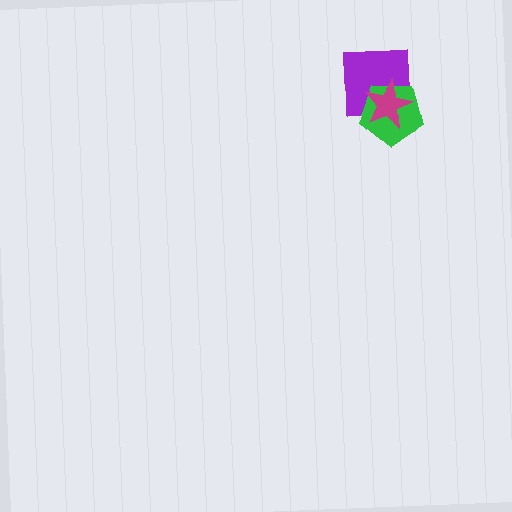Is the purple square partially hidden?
Yes, it is partially covered by another shape.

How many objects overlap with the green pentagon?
2 objects overlap with the green pentagon.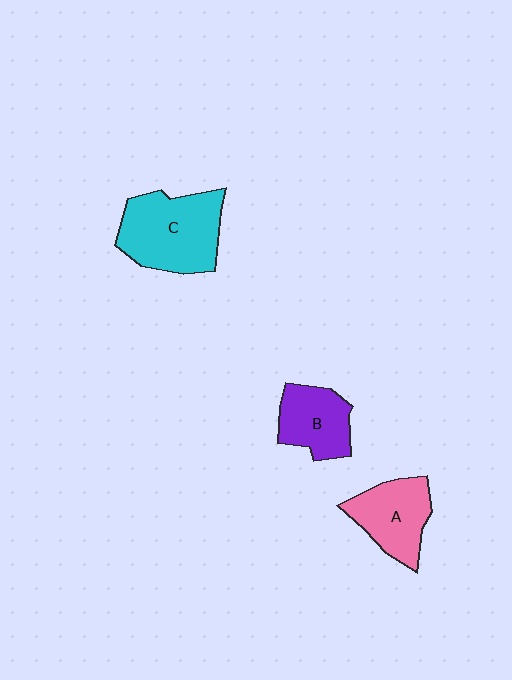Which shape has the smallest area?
Shape B (purple).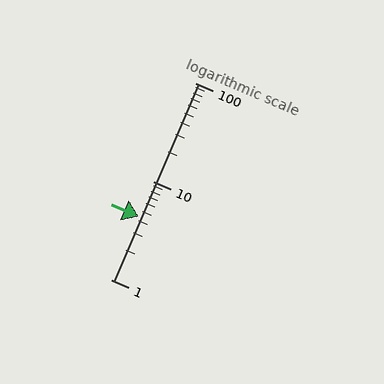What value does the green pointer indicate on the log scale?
The pointer indicates approximately 4.4.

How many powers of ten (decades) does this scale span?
The scale spans 2 decades, from 1 to 100.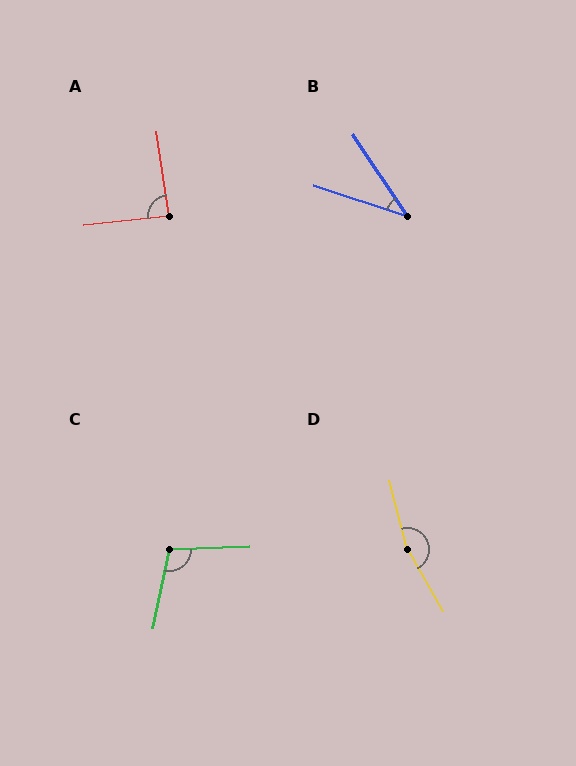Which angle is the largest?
D, at approximately 165 degrees.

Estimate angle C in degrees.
Approximately 104 degrees.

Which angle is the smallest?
B, at approximately 38 degrees.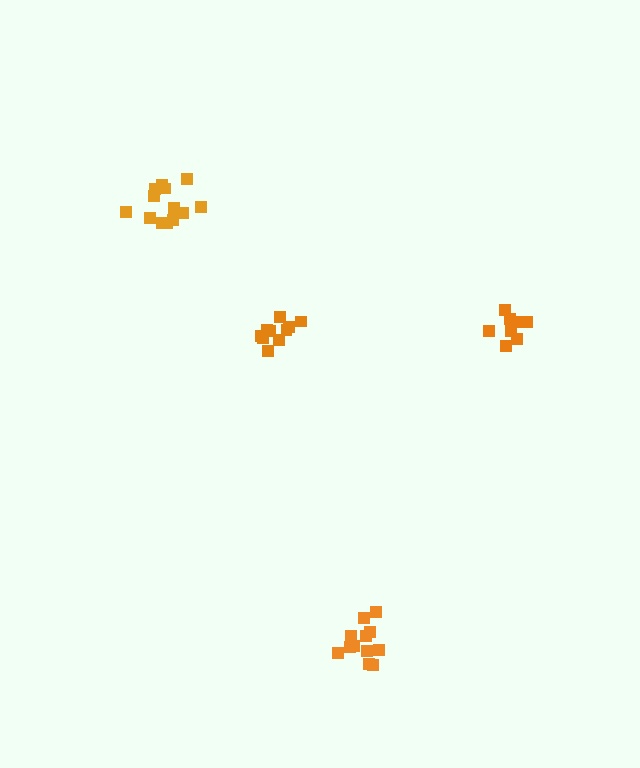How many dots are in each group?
Group 1: 9 dots, Group 2: 13 dots, Group 3: 10 dots, Group 4: 12 dots (44 total).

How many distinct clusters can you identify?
There are 4 distinct clusters.